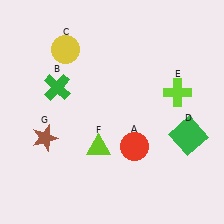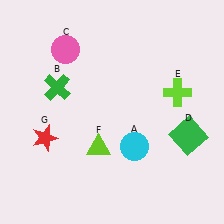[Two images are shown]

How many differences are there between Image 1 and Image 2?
There are 3 differences between the two images.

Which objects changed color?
A changed from red to cyan. C changed from yellow to pink. G changed from brown to red.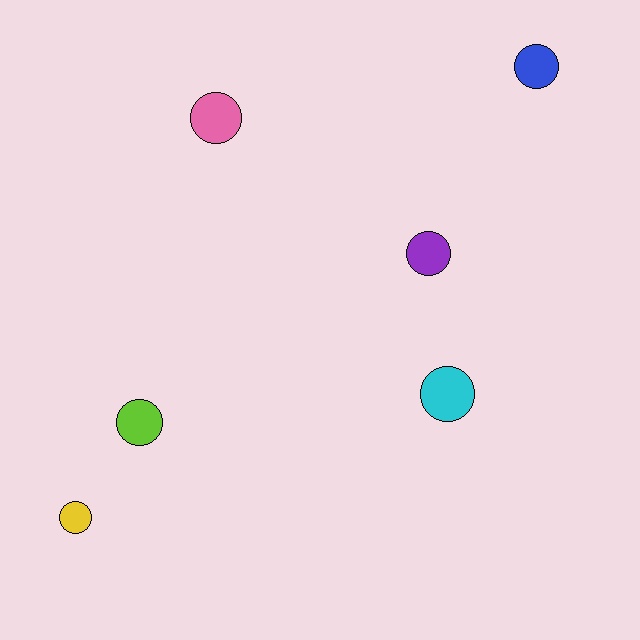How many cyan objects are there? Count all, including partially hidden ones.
There is 1 cyan object.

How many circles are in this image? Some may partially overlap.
There are 6 circles.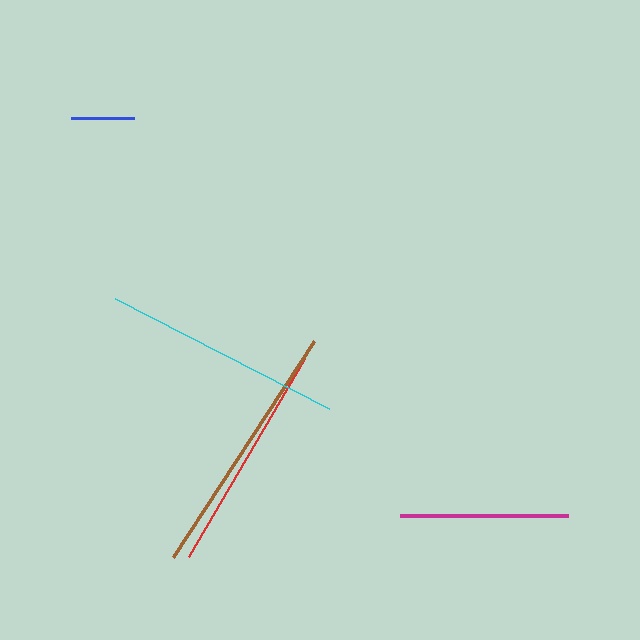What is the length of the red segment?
The red segment is approximately 229 pixels long.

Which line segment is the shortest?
The blue line is the shortest at approximately 63 pixels.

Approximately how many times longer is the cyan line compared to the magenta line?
The cyan line is approximately 1.4 times the length of the magenta line.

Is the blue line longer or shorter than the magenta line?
The magenta line is longer than the blue line.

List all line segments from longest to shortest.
From longest to shortest: brown, cyan, red, magenta, blue.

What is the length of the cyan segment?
The cyan segment is approximately 240 pixels long.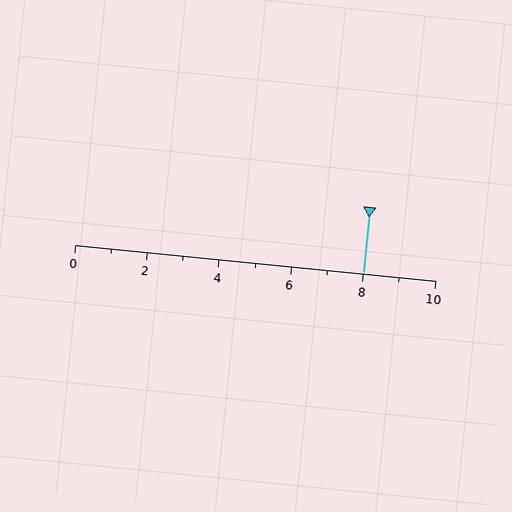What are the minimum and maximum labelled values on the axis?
The axis runs from 0 to 10.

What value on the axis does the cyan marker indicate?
The marker indicates approximately 8.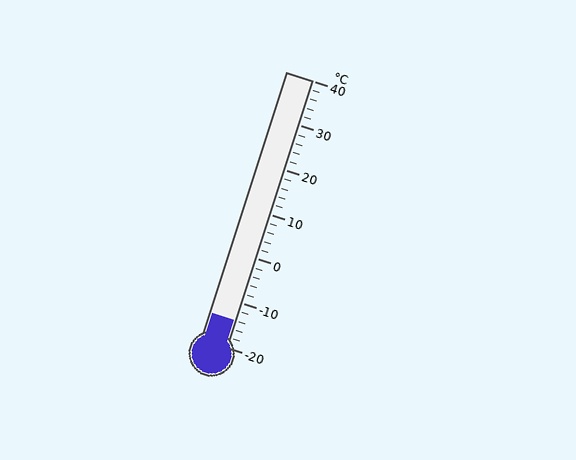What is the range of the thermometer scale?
The thermometer scale ranges from -20°C to 40°C.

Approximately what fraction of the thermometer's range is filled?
The thermometer is filled to approximately 10% of its range.